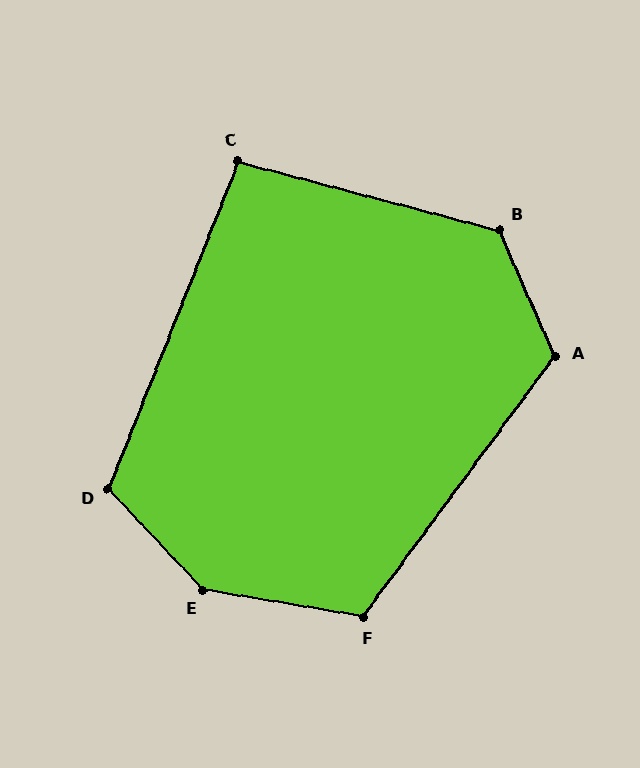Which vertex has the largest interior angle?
E, at approximately 143 degrees.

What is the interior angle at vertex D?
Approximately 115 degrees (obtuse).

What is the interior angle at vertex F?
Approximately 117 degrees (obtuse).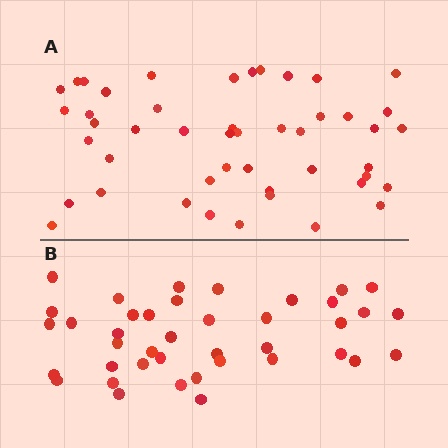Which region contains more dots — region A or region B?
Region A (the top region) has more dots.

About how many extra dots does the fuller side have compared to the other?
Region A has roughly 8 or so more dots than region B.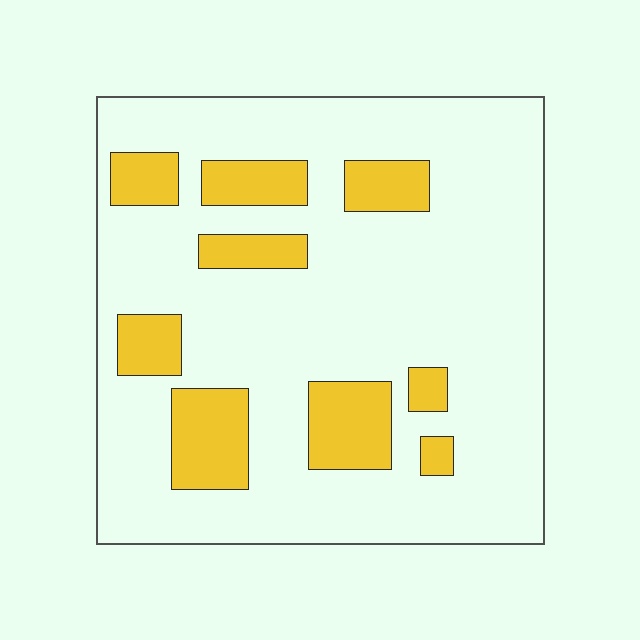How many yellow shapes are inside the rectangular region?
9.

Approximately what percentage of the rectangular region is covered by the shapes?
Approximately 20%.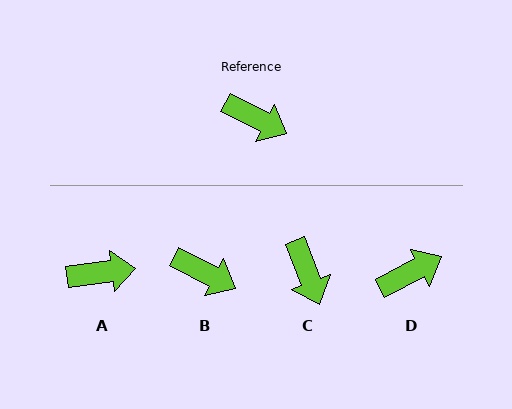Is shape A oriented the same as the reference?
No, it is off by about 34 degrees.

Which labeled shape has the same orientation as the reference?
B.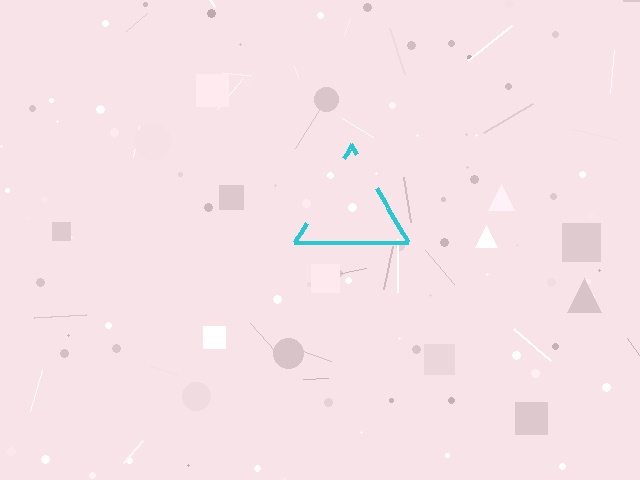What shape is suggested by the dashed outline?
The dashed outline suggests a triangle.